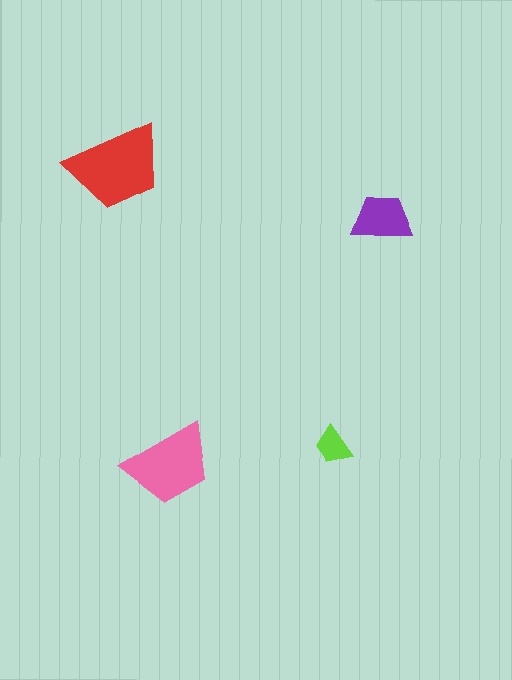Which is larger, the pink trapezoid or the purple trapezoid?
The pink one.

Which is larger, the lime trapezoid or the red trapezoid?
The red one.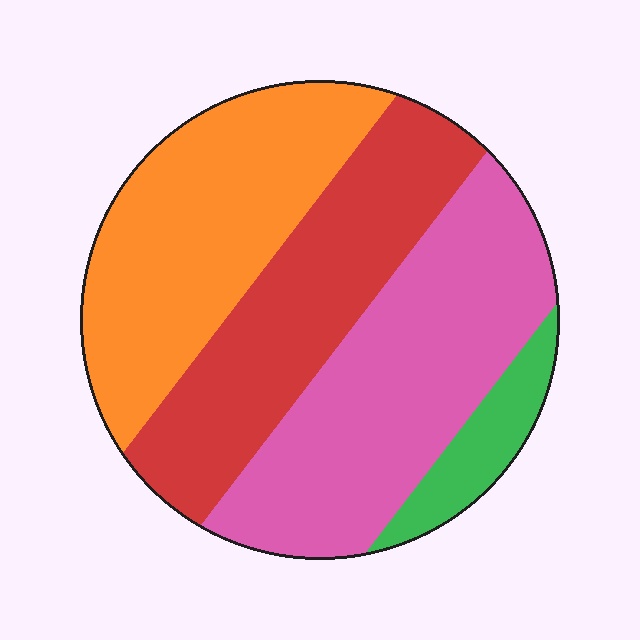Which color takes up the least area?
Green, at roughly 10%.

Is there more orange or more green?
Orange.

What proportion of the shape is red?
Red takes up about one quarter (1/4) of the shape.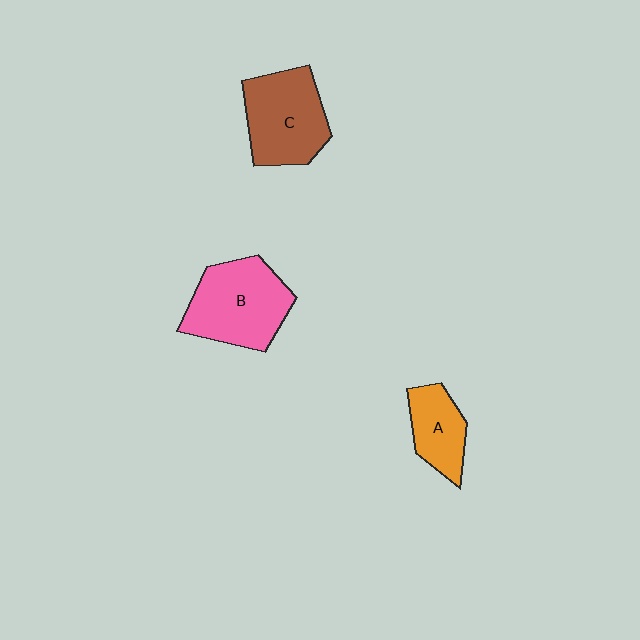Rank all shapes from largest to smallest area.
From largest to smallest: B (pink), C (brown), A (orange).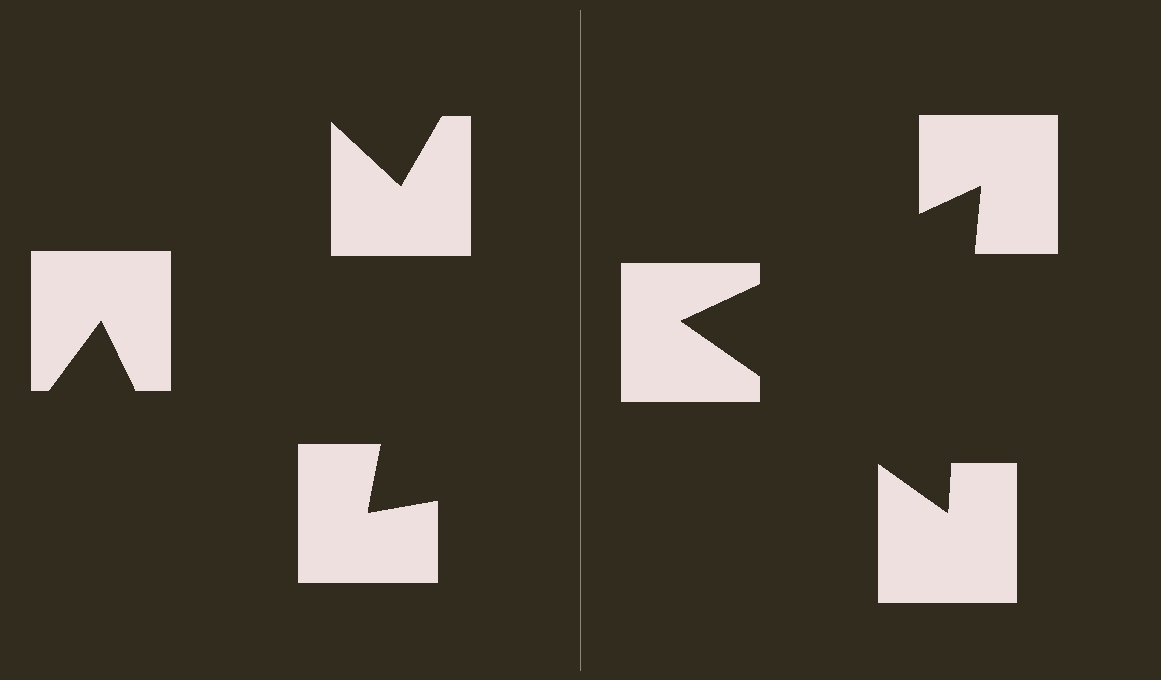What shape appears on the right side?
An illusory triangle.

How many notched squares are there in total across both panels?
6 — 3 on each side.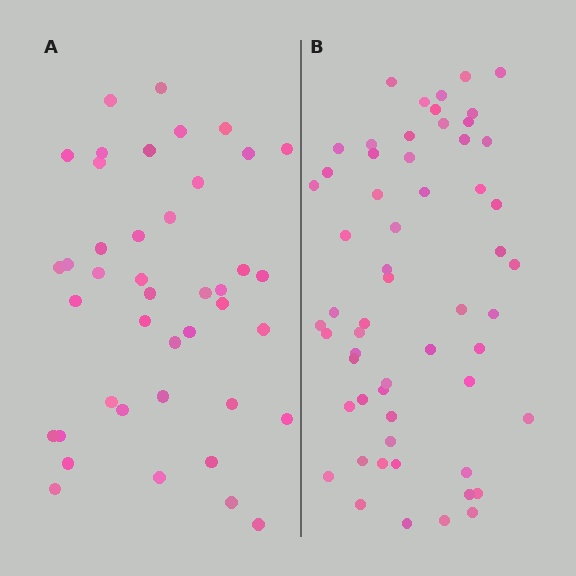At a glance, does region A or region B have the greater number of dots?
Region B (the right region) has more dots.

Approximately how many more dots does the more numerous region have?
Region B has approximately 15 more dots than region A.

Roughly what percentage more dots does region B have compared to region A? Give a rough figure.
About 40% more.